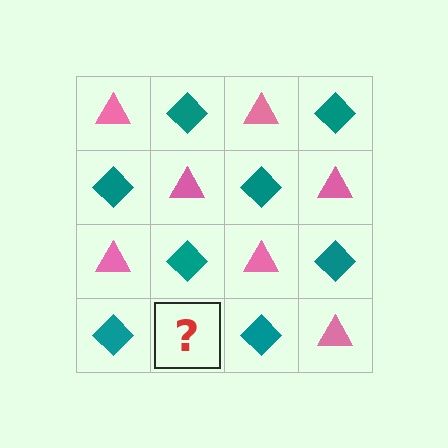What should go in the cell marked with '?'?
The missing cell should contain a pink triangle.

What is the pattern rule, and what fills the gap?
The rule is that it alternates pink triangle and teal diamond in a checkerboard pattern. The gap should be filled with a pink triangle.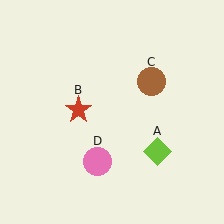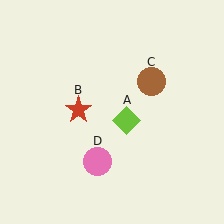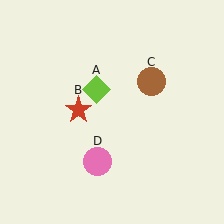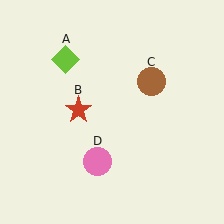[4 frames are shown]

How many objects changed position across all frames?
1 object changed position: lime diamond (object A).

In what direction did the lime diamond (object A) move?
The lime diamond (object A) moved up and to the left.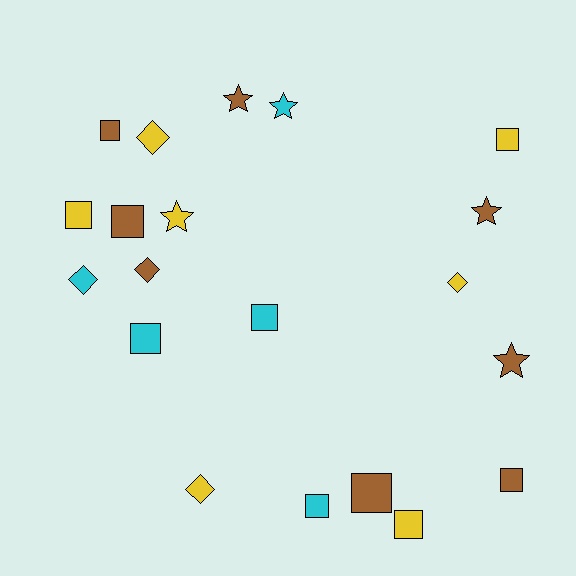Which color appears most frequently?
Brown, with 8 objects.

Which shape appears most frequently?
Square, with 10 objects.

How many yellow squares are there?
There are 3 yellow squares.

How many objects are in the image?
There are 20 objects.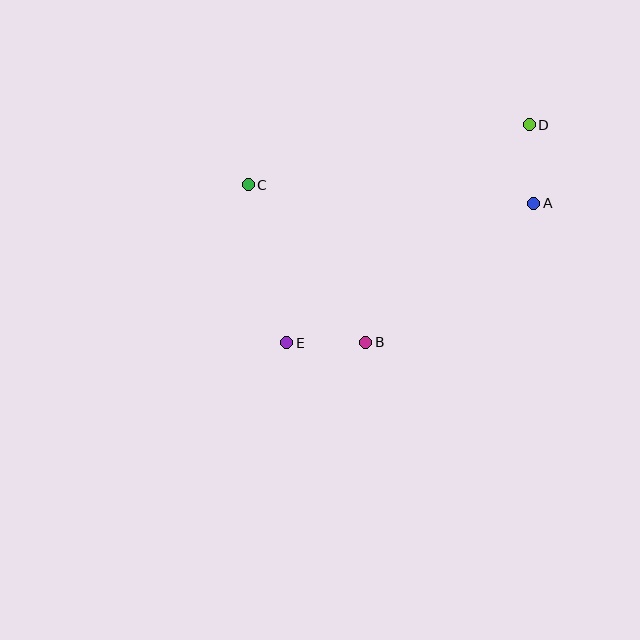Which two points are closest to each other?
Points B and E are closest to each other.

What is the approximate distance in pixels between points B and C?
The distance between B and C is approximately 196 pixels.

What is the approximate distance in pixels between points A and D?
The distance between A and D is approximately 79 pixels.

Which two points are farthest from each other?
Points D and E are farthest from each other.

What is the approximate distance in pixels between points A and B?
The distance between A and B is approximately 218 pixels.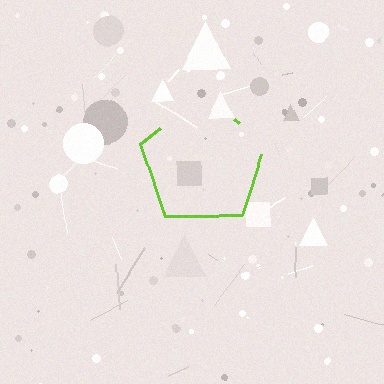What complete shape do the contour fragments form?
The contour fragments form a pentagon.